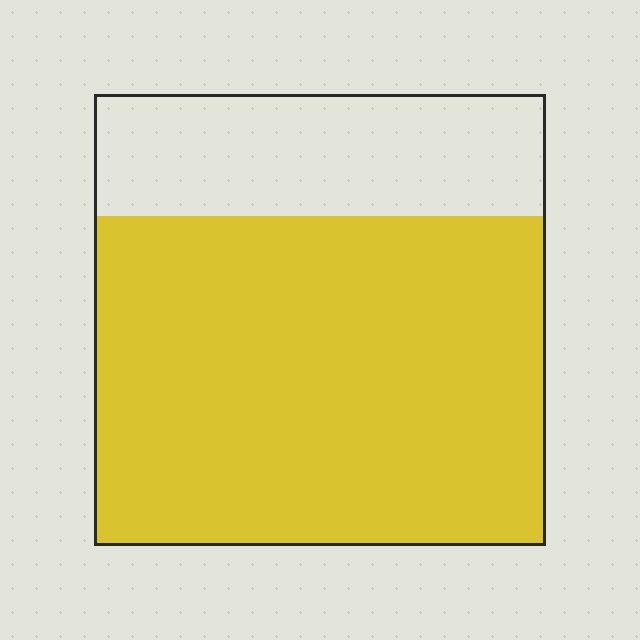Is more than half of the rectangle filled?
Yes.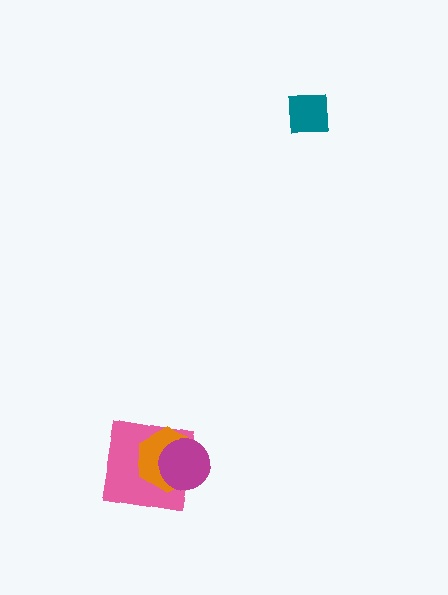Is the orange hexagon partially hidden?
Yes, it is partially covered by another shape.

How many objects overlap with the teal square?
0 objects overlap with the teal square.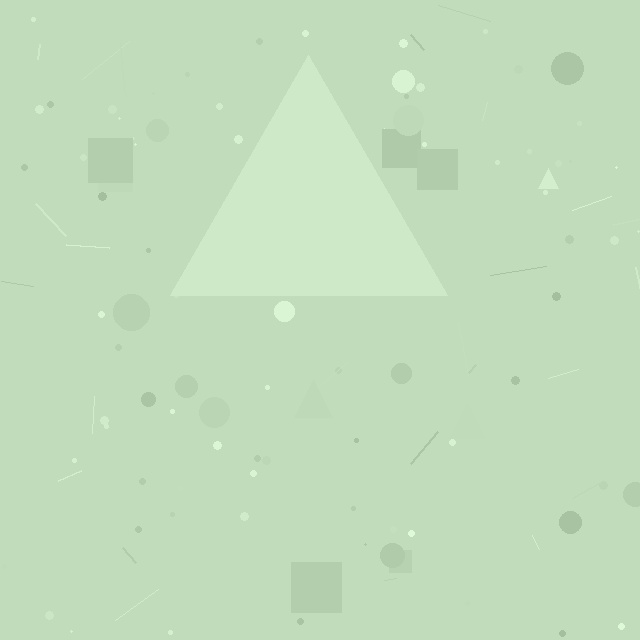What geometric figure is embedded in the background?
A triangle is embedded in the background.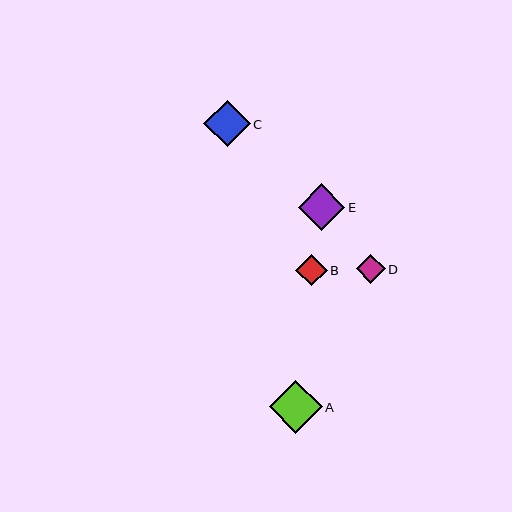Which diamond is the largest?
Diamond A is the largest with a size of approximately 53 pixels.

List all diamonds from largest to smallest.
From largest to smallest: A, E, C, B, D.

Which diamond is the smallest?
Diamond D is the smallest with a size of approximately 29 pixels.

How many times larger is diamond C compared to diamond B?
Diamond C is approximately 1.5 times the size of diamond B.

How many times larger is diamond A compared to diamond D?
Diamond A is approximately 1.8 times the size of diamond D.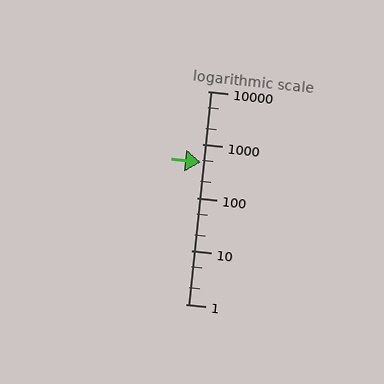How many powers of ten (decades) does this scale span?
The scale spans 4 decades, from 1 to 10000.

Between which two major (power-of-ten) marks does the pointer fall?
The pointer is between 100 and 1000.